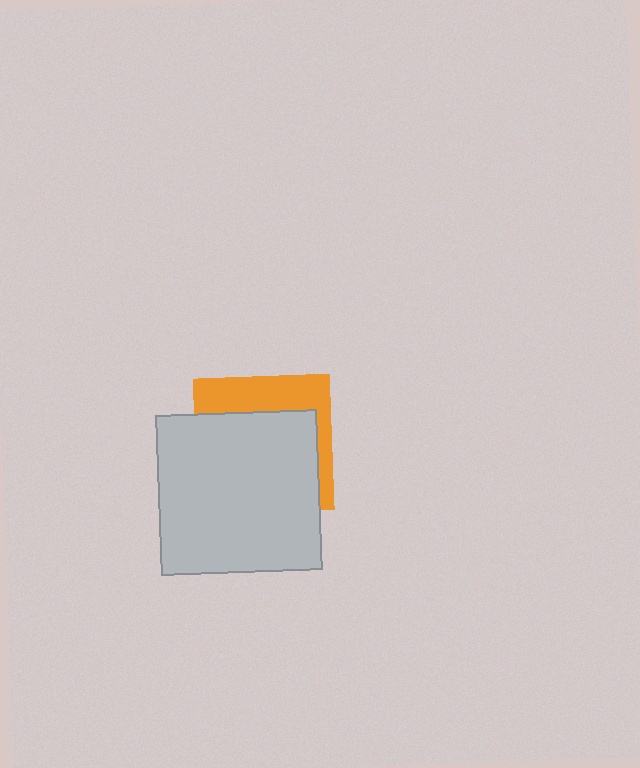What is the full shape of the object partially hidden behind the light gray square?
The partially hidden object is an orange square.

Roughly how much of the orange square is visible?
A small part of it is visible (roughly 34%).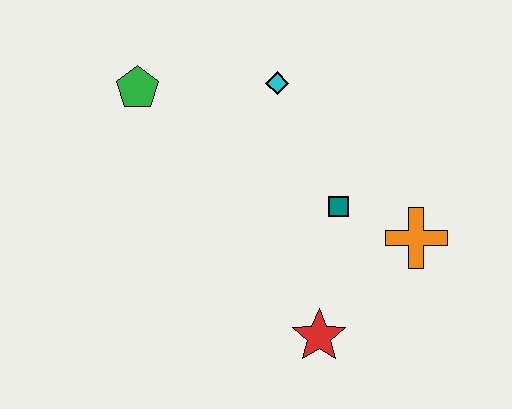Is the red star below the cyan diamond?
Yes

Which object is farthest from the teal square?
The green pentagon is farthest from the teal square.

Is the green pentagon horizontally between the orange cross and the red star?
No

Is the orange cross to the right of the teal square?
Yes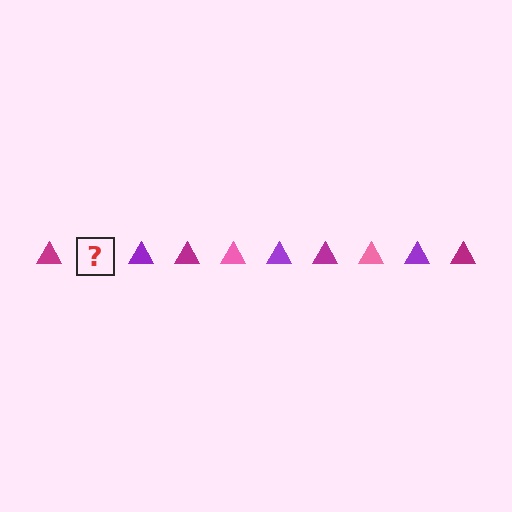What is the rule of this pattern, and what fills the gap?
The rule is that the pattern cycles through magenta, pink, purple triangles. The gap should be filled with a pink triangle.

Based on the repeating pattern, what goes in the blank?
The blank should be a pink triangle.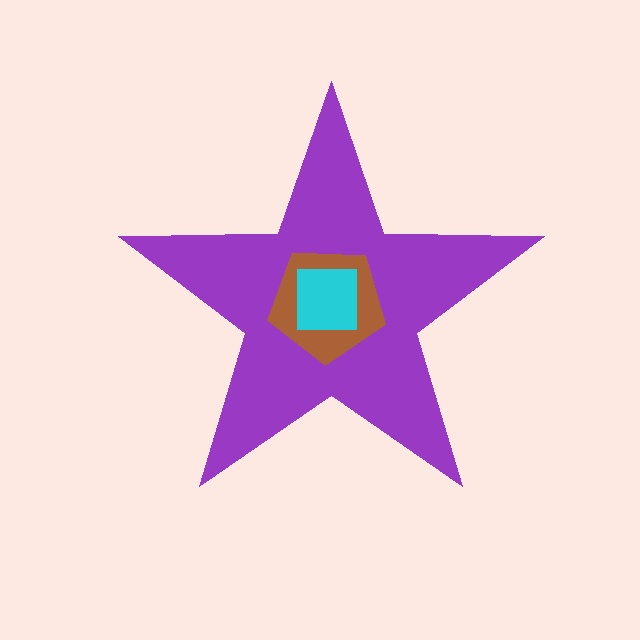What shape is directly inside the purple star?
The brown pentagon.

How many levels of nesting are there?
3.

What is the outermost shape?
The purple star.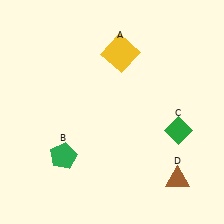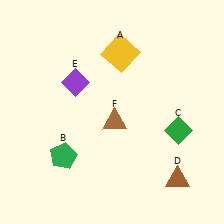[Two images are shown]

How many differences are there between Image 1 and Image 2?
There are 2 differences between the two images.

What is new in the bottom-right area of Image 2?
A brown triangle (F) was added in the bottom-right area of Image 2.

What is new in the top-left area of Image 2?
A purple diamond (E) was added in the top-left area of Image 2.